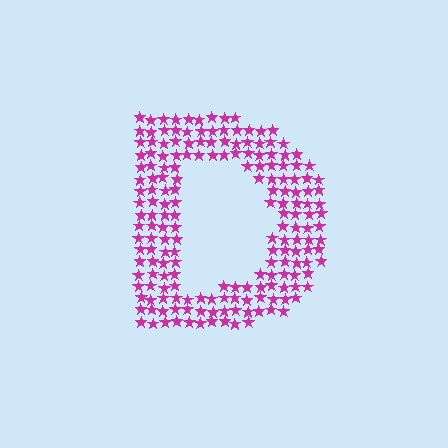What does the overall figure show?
The overall figure shows the letter D.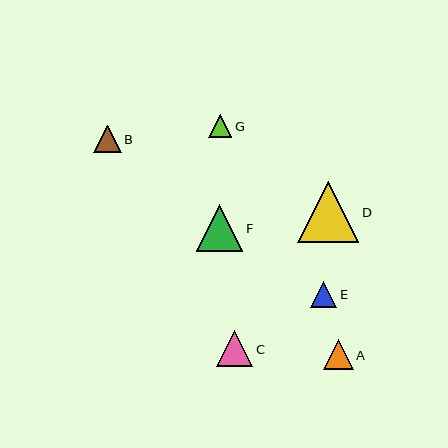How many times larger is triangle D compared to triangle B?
Triangle D is approximately 2.2 times the size of triangle B.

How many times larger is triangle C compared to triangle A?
Triangle C is approximately 1.2 times the size of triangle A.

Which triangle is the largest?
Triangle D is the largest with a size of approximately 61 pixels.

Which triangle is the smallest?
Triangle G is the smallest with a size of approximately 23 pixels.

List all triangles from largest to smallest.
From largest to smallest: D, F, C, A, B, E, G.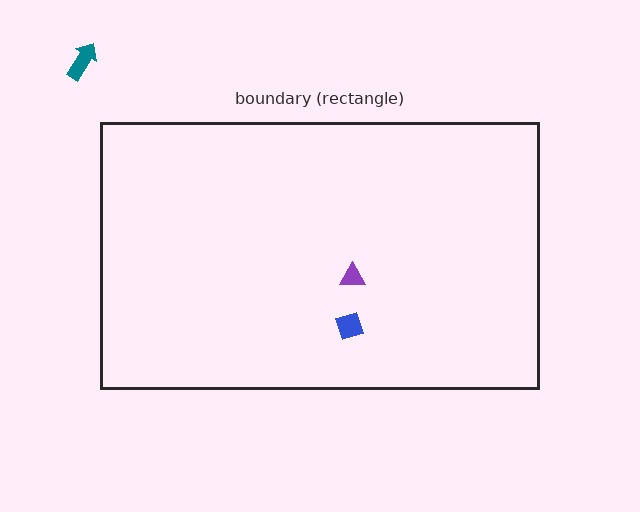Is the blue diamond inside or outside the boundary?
Inside.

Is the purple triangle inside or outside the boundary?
Inside.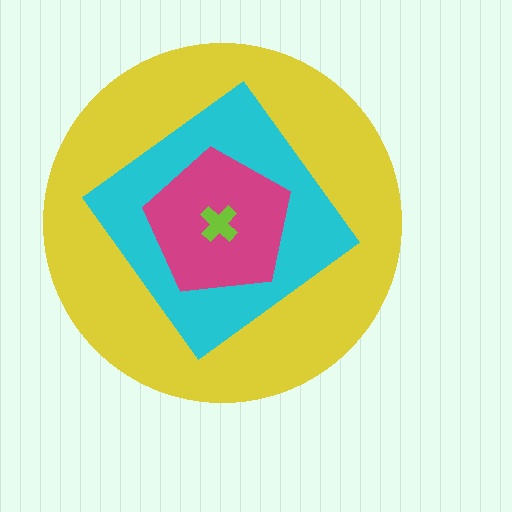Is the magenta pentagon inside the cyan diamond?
Yes.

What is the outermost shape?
The yellow circle.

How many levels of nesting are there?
4.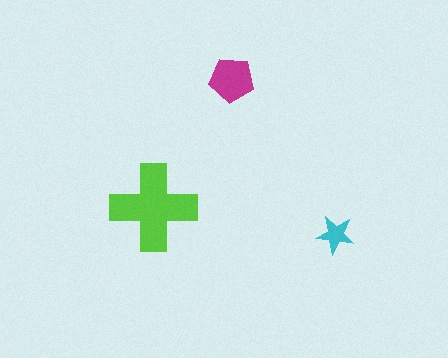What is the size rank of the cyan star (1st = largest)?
3rd.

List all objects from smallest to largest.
The cyan star, the magenta pentagon, the lime cross.